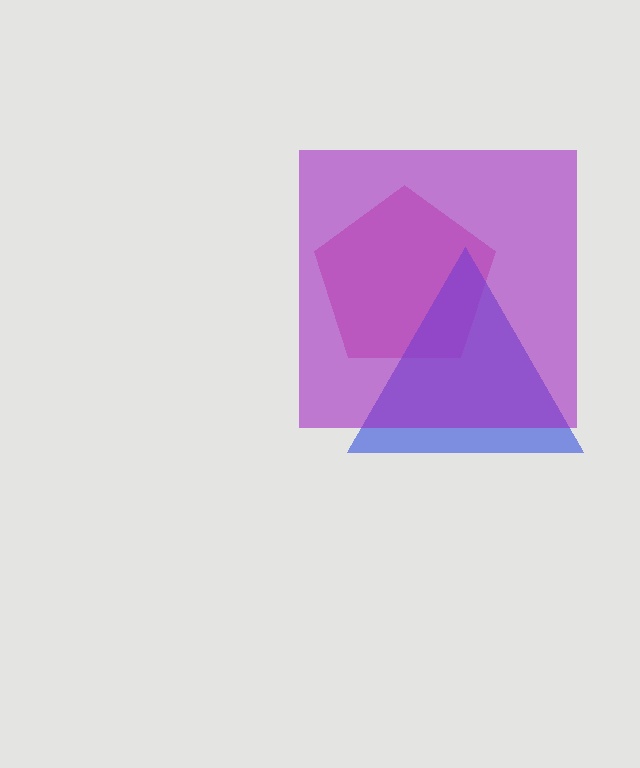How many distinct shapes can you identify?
There are 3 distinct shapes: a magenta pentagon, a blue triangle, a purple square.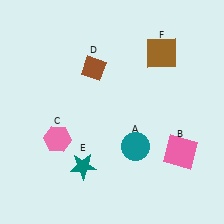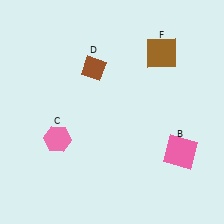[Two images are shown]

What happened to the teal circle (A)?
The teal circle (A) was removed in Image 2. It was in the bottom-right area of Image 1.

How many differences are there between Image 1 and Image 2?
There are 2 differences between the two images.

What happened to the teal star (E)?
The teal star (E) was removed in Image 2. It was in the bottom-left area of Image 1.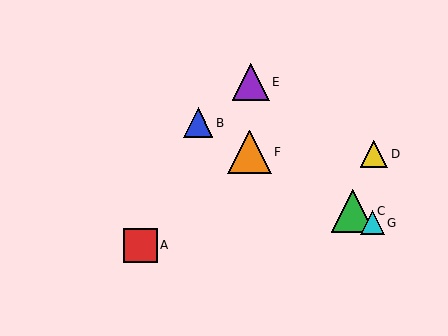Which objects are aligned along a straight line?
Objects B, C, F, G are aligned along a straight line.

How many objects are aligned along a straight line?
4 objects (B, C, F, G) are aligned along a straight line.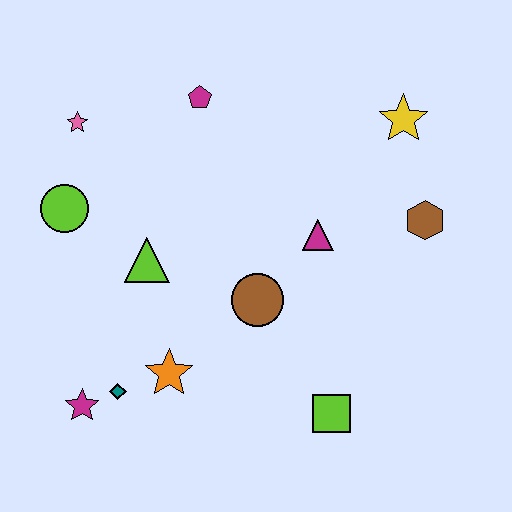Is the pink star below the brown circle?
No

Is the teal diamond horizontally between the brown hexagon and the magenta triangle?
No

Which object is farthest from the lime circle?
The brown hexagon is farthest from the lime circle.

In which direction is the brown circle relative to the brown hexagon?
The brown circle is to the left of the brown hexagon.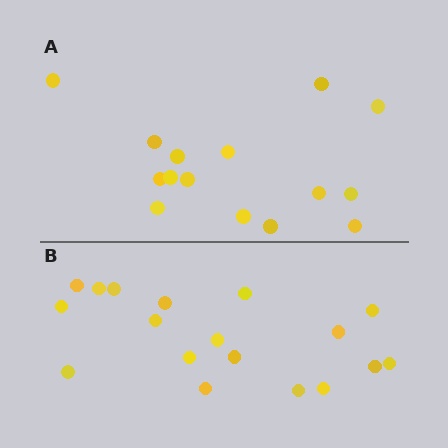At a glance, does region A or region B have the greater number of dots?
Region B (the bottom region) has more dots.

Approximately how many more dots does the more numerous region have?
Region B has just a few more — roughly 2 or 3 more dots than region A.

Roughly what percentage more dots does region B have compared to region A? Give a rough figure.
About 20% more.